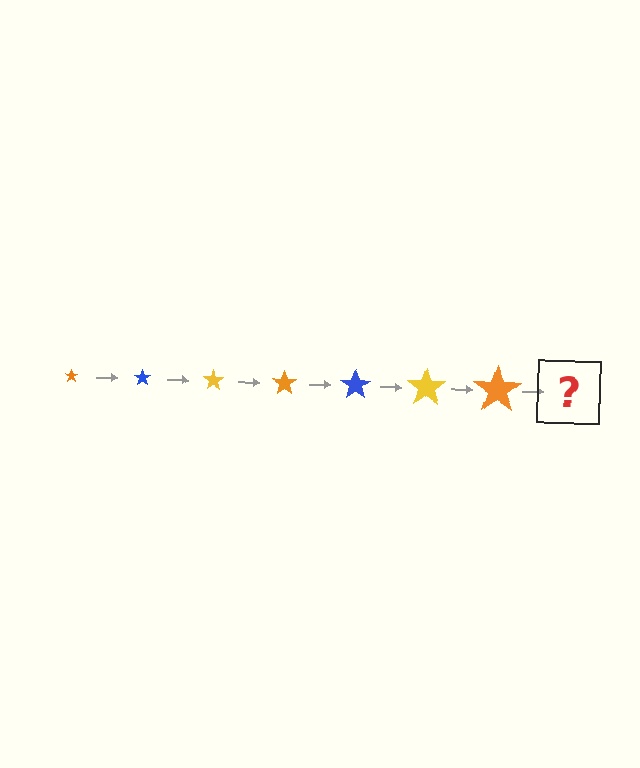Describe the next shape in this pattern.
It should be a blue star, larger than the previous one.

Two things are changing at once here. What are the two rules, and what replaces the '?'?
The two rules are that the star grows larger each step and the color cycles through orange, blue, and yellow. The '?' should be a blue star, larger than the previous one.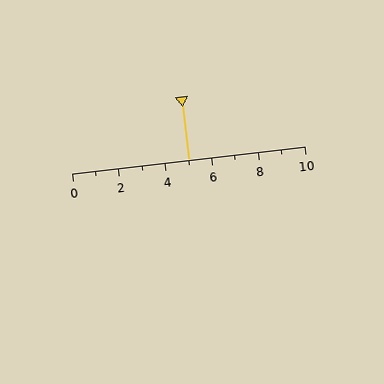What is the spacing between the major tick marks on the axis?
The major ticks are spaced 2 apart.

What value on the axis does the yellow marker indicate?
The marker indicates approximately 5.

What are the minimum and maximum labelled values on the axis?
The axis runs from 0 to 10.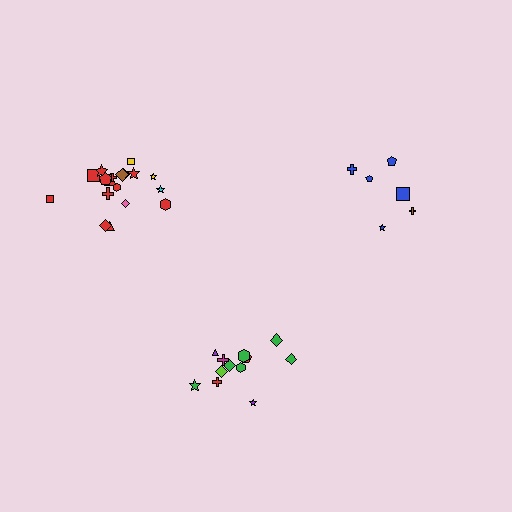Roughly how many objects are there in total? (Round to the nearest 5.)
Roughly 35 objects in total.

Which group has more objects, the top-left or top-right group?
The top-left group.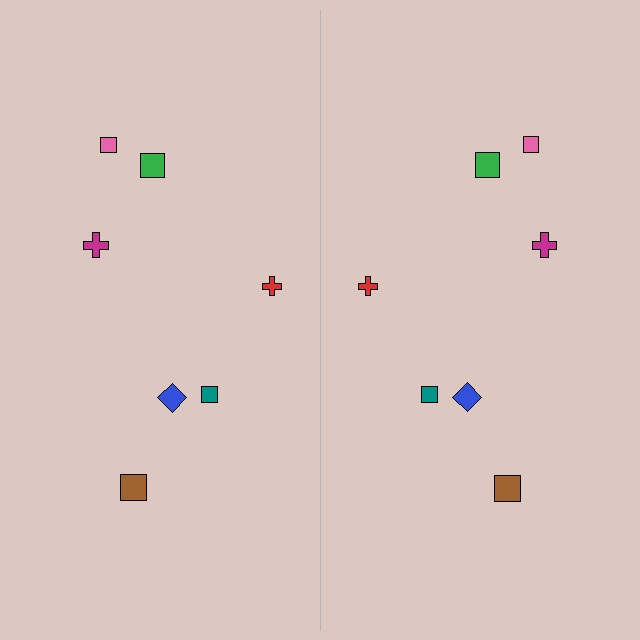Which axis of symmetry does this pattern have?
The pattern has a vertical axis of symmetry running through the center of the image.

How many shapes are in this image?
There are 14 shapes in this image.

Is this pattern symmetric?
Yes, this pattern has bilateral (reflection) symmetry.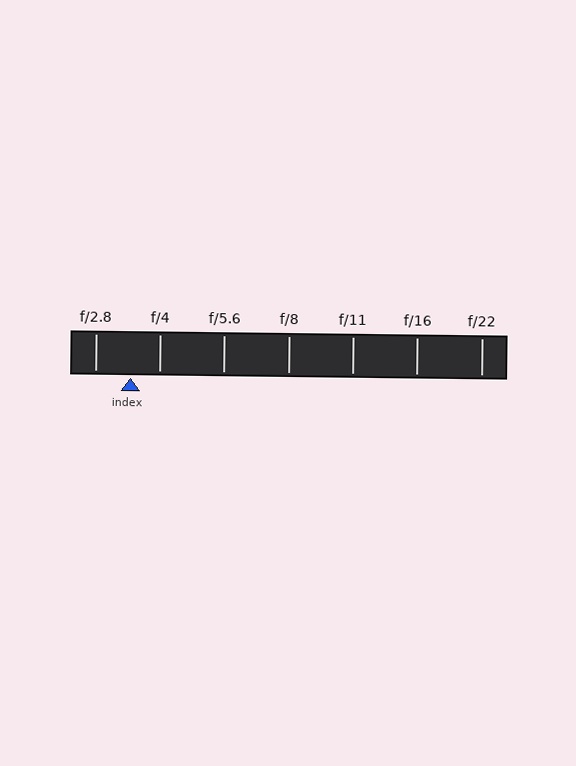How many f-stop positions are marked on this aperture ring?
There are 7 f-stop positions marked.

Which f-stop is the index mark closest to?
The index mark is closest to f/4.